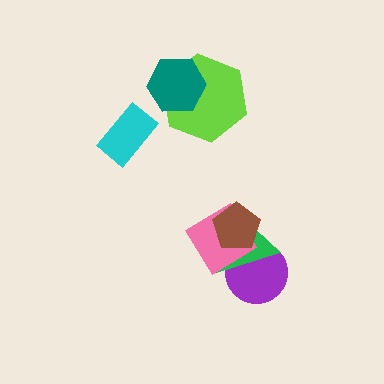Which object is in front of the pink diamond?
The brown pentagon is in front of the pink diamond.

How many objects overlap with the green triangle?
3 objects overlap with the green triangle.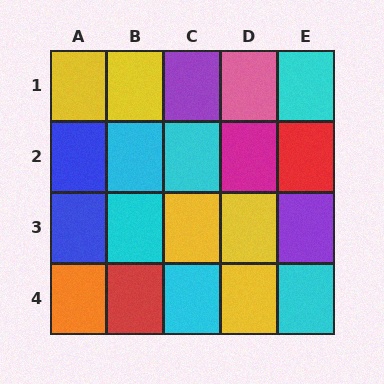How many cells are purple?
2 cells are purple.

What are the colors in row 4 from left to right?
Orange, red, cyan, yellow, cyan.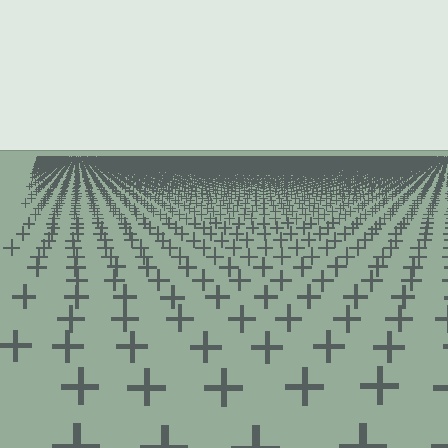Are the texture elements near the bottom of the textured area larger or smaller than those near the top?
Larger. Near the bottom, elements are closer to the viewer and appear at a bigger on-screen size.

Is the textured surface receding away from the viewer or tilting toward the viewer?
The surface is receding away from the viewer. Texture elements get smaller and denser toward the top.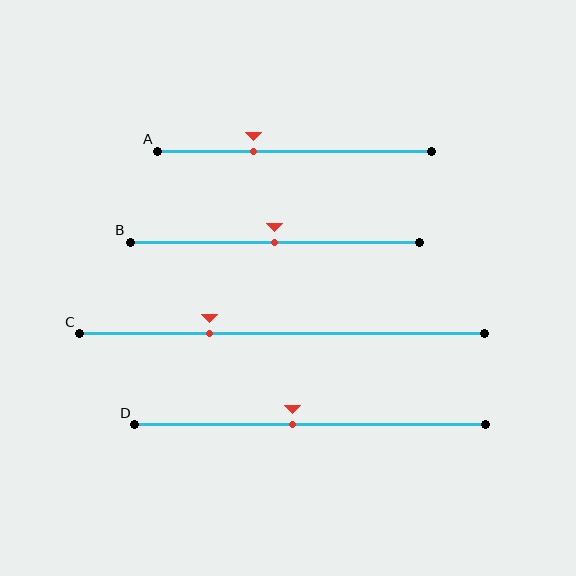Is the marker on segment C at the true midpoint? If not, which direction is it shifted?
No, the marker on segment C is shifted to the left by about 18% of the segment length.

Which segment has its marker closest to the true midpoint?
Segment B has its marker closest to the true midpoint.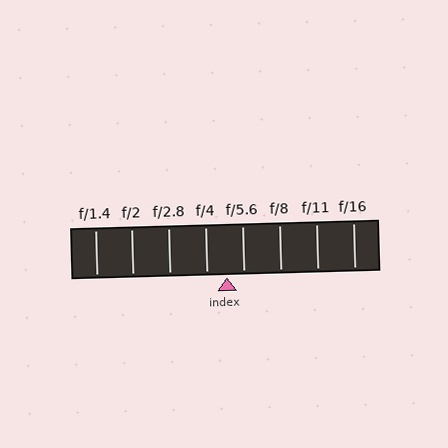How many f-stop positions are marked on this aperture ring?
There are 8 f-stop positions marked.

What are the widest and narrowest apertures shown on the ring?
The widest aperture shown is f/1.4 and the narrowest is f/16.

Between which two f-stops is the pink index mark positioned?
The index mark is between f/4 and f/5.6.